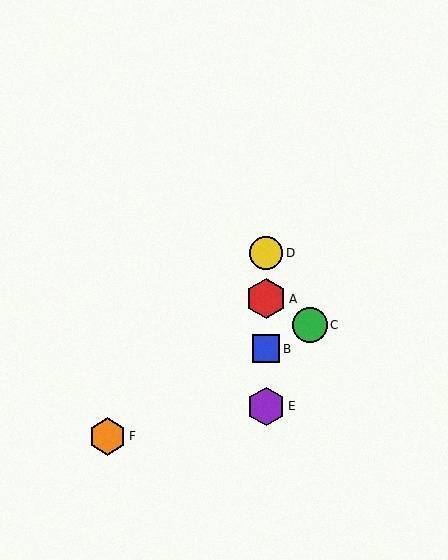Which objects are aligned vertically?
Objects A, B, D, E are aligned vertically.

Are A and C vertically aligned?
No, A is at x≈266 and C is at x≈310.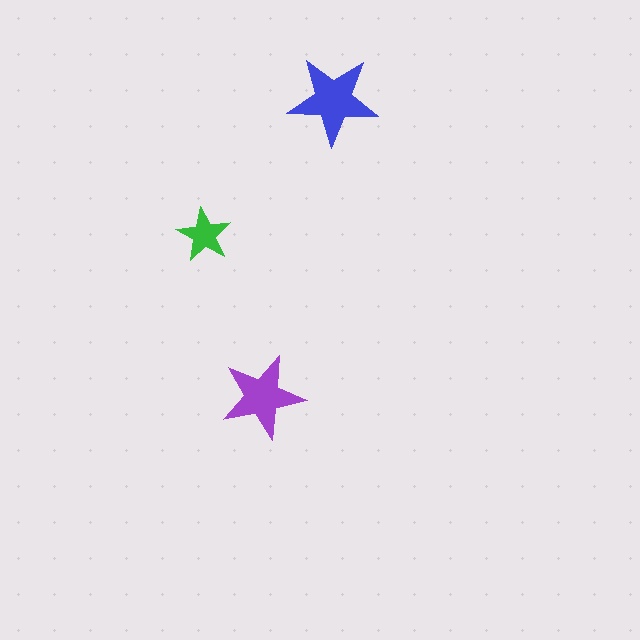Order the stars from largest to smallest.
the blue one, the purple one, the green one.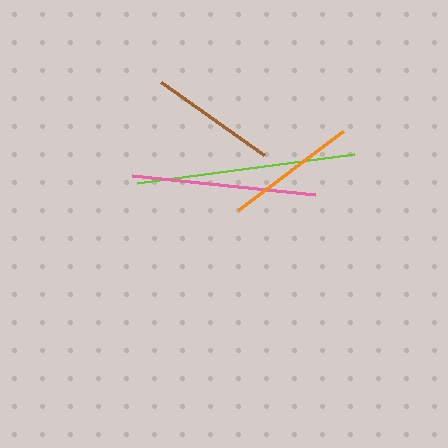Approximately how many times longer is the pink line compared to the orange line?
The pink line is approximately 1.4 times the length of the orange line.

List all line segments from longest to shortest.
From longest to shortest: lime, pink, orange, brown.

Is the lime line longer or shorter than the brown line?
The lime line is longer than the brown line.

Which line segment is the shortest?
The brown line is the shortest at approximately 126 pixels.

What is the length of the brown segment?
The brown segment is approximately 126 pixels long.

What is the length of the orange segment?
The orange segment is approximately 131 pixels long.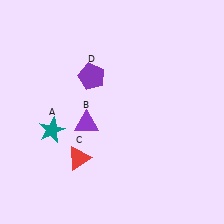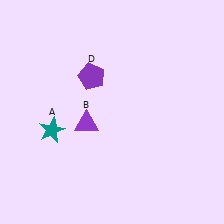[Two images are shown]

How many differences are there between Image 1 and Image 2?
There is 1 difference between the two images.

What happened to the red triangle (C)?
The red triangle (C) was removed in Image 2. It was in the bottom-left area of Image 1.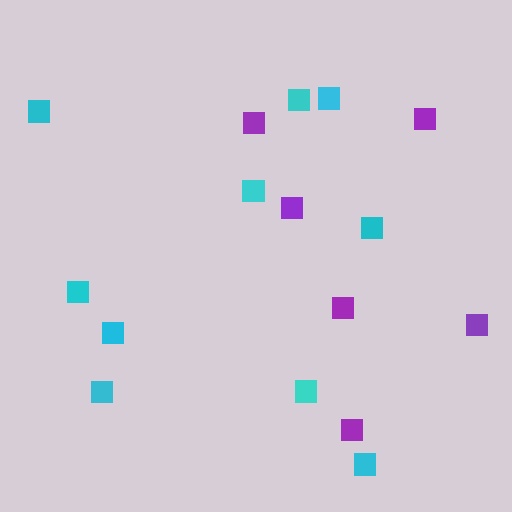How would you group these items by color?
There are 2 groups: one group of cyan squares (10) and one group of purple squares (6).